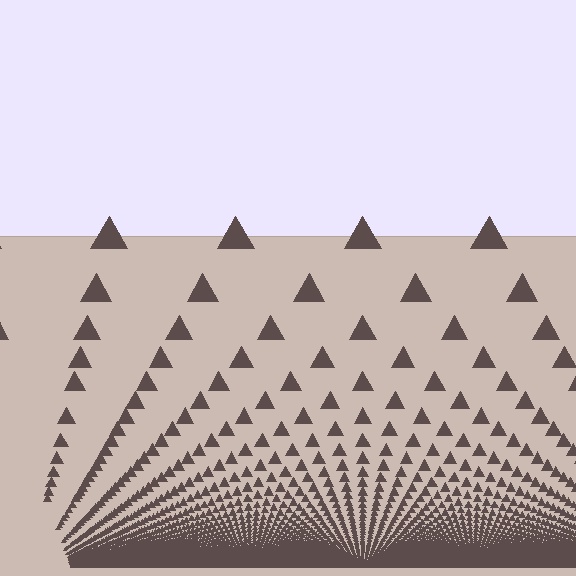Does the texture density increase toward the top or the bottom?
Density increases toward the bottom.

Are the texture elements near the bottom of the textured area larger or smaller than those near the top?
Smaller. The gradient is inverted — elements near the bottom are smaller and denser.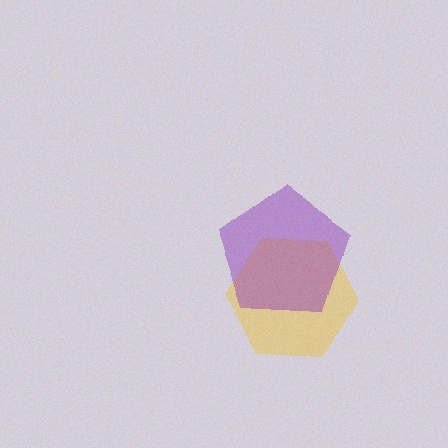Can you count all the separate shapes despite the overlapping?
Yes, there are 2 separate shapes.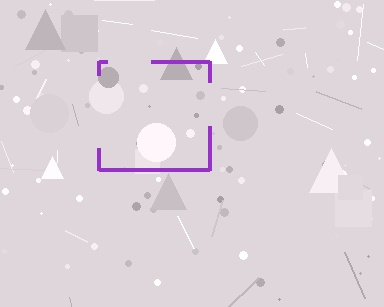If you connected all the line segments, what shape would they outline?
They would outline a square.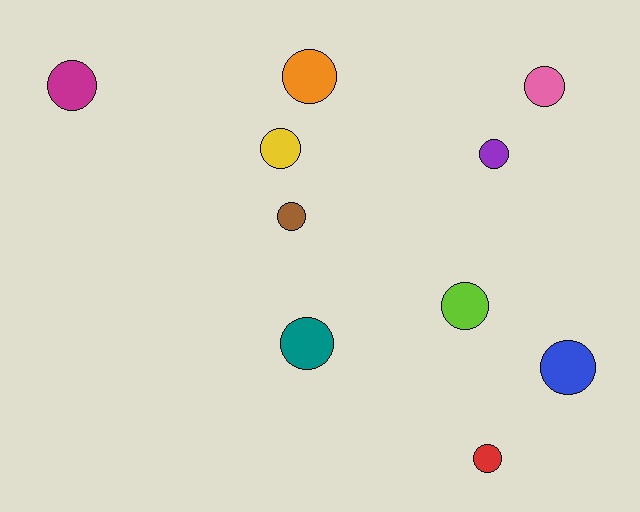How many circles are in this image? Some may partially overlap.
There are 10 circles.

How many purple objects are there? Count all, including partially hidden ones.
There is 1 purple object.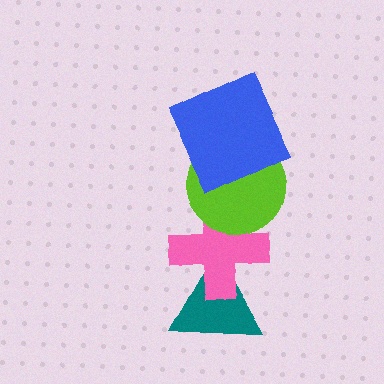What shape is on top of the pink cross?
The lime circle is on top of the pink cross.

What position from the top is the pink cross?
The pink cross is 3rd from the top.